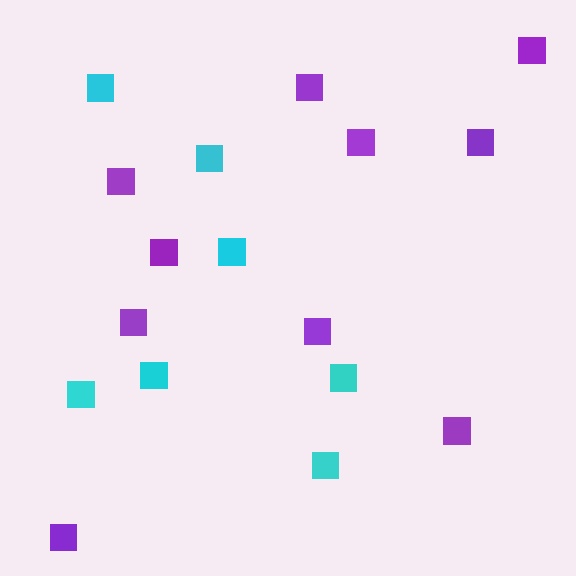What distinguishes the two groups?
There are 2 groups: one group of purple squares (10) and one group of cyan squares (7).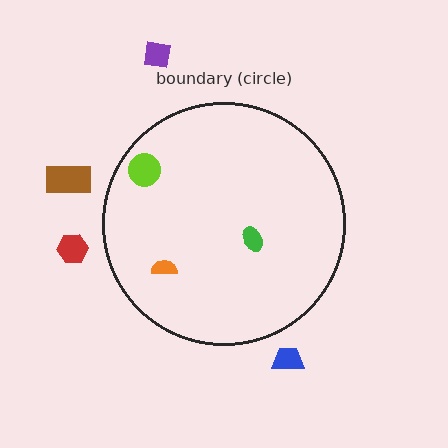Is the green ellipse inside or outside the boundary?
Inside.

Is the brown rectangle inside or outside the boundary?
Outside.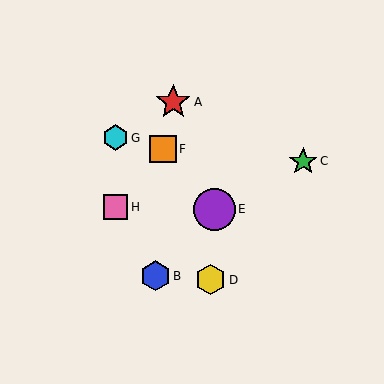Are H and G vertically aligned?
Yes, both are at x≈116.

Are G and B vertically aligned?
No, G is at x≈116 and B is at x≈155.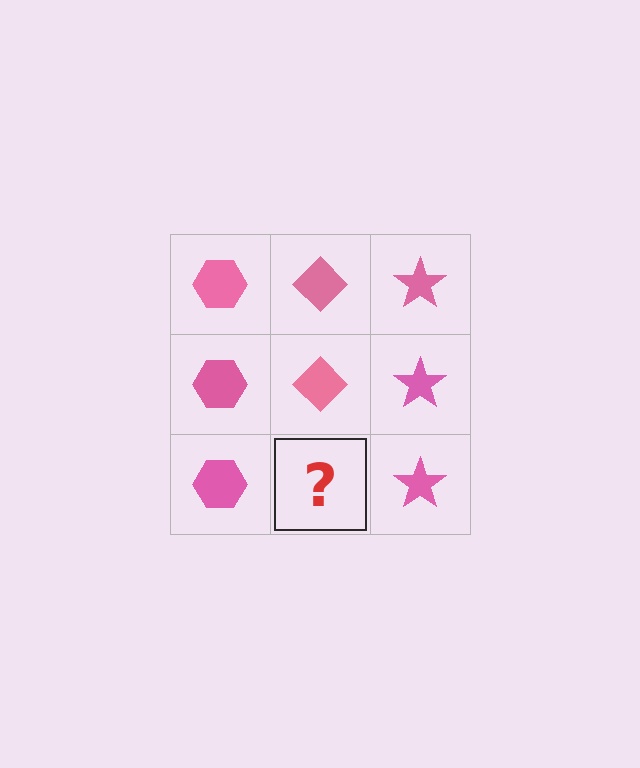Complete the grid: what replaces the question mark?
The question mark should be replaced with a pink diamond.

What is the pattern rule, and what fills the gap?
The rule is that each column has a consistent shape. The gap should be filled with a pink diamond.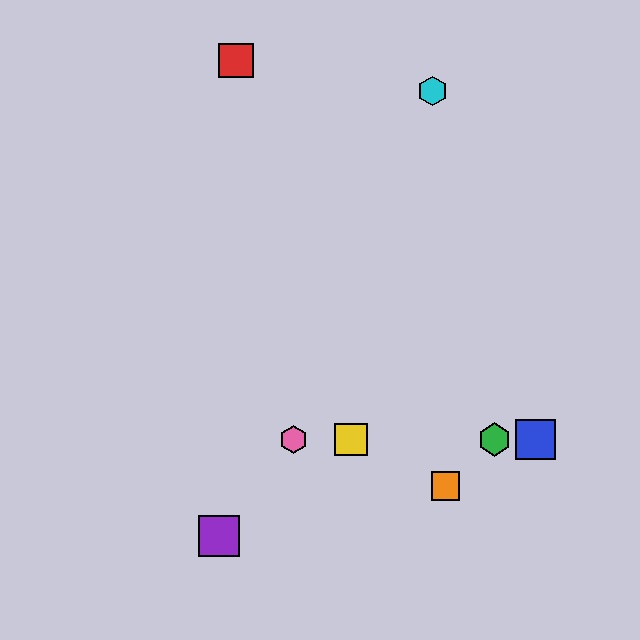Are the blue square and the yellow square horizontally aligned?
Yes, both are at y≈440.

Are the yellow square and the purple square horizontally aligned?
No, the yellow square is at y≈440 and the purple square is at y≈536.